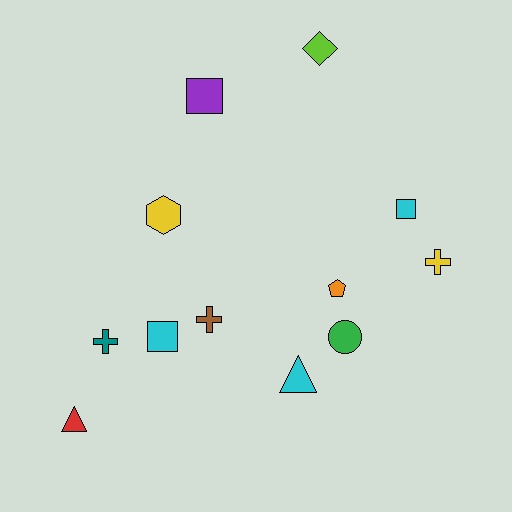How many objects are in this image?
There are 12 objects.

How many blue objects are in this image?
There are no blue objects.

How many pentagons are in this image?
There is 1 pentagon.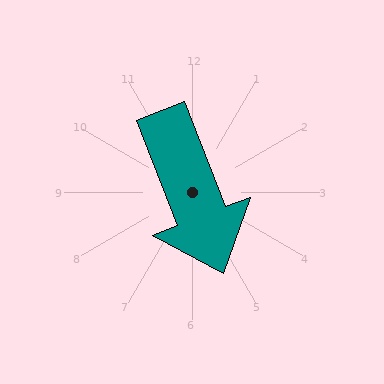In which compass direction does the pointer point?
South.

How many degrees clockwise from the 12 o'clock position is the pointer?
Approximately 159 degrees.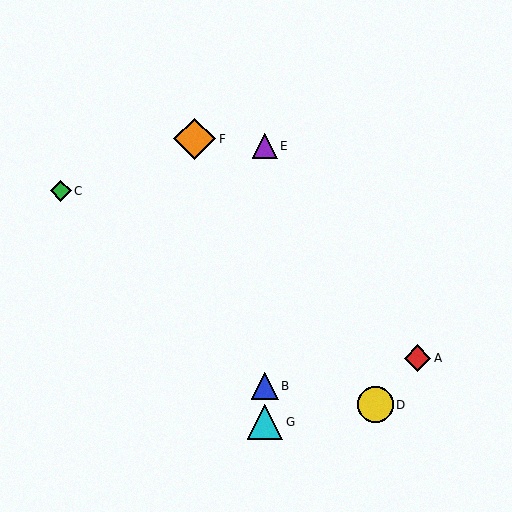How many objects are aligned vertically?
3 objects (B, E, G) are aligned vertically.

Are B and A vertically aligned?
No, B is at x≈265 and A is at x≈418.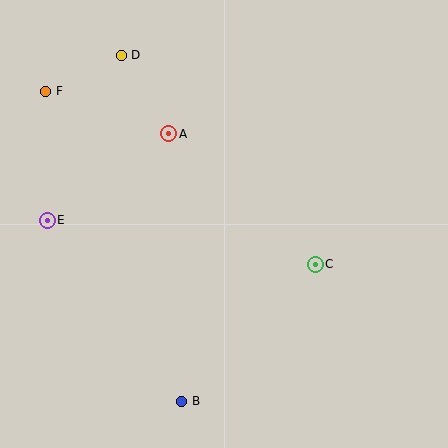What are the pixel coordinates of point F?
Point F is at (46, 92).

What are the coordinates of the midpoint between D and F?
The midpoint between D and F is at (83, 73).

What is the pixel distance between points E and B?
The distance between E and B is 225 pixels.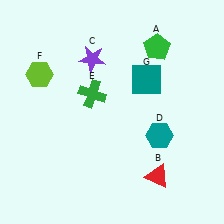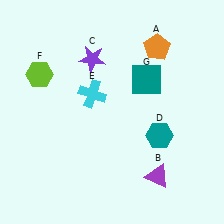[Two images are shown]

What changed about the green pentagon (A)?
In Image 1, A is green. In Image 2, it changed to orange.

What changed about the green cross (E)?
In Image 1, E is green. In Image 2, it changed to cyan.